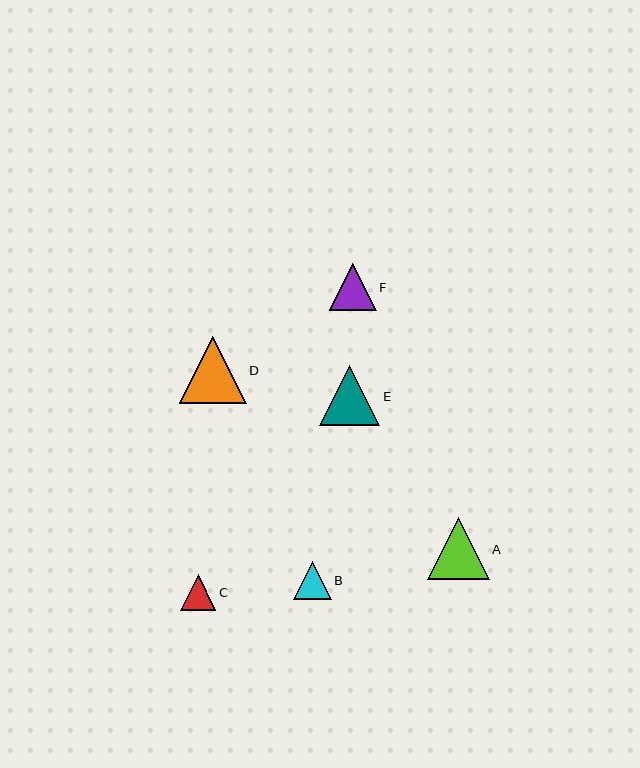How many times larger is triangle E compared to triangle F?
Triangle E is approximately 1.3 times the size of triangle F.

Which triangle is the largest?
Triangle D is the largest with a size of approximately 67 pixels.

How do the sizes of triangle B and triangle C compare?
Triangle B and triangle C are approximately the same size.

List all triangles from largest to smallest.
From largest to smallest: D, A, E, F, B, C.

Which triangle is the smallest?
Triangle C is the smallest with a size of approximately 36 pixels.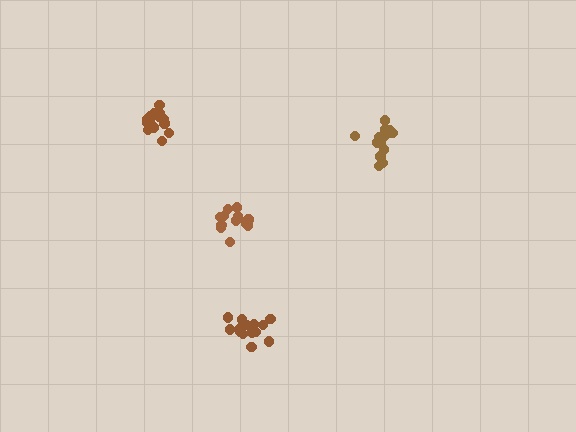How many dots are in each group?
Group 1: 15 dots, Group 2: 17 dots, Group 3: 13 dots, Group 4: 14 dots (59 total).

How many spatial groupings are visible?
There are 4 spatial groupings.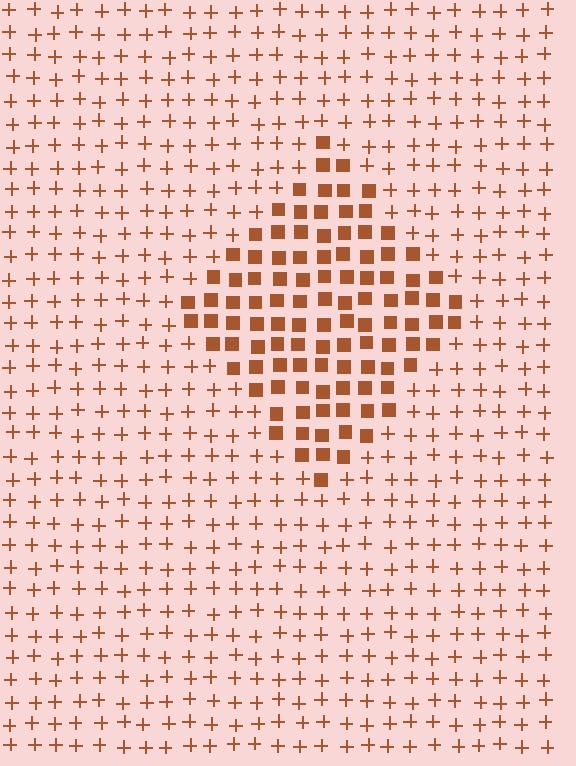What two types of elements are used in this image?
The image uses squares inside the diamond region and plus signs outside it.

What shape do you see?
I see a diamond.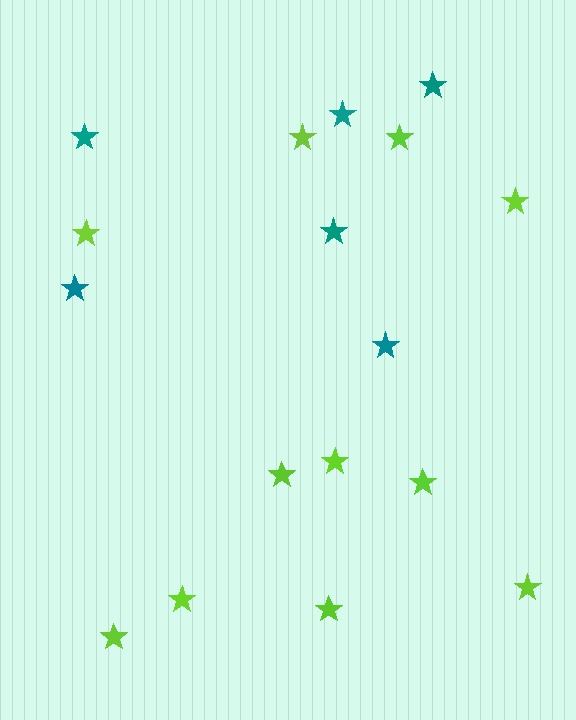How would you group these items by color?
There are 2 groups: one group of teal stars (6) and one group of lime stars (11).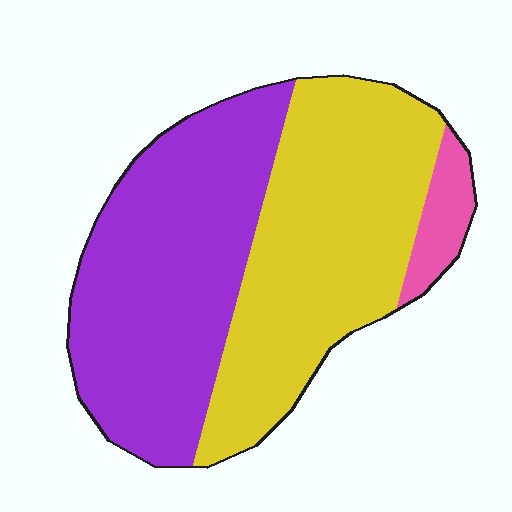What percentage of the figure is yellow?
Yellow covers 46% of the figure.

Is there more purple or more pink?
Purple.